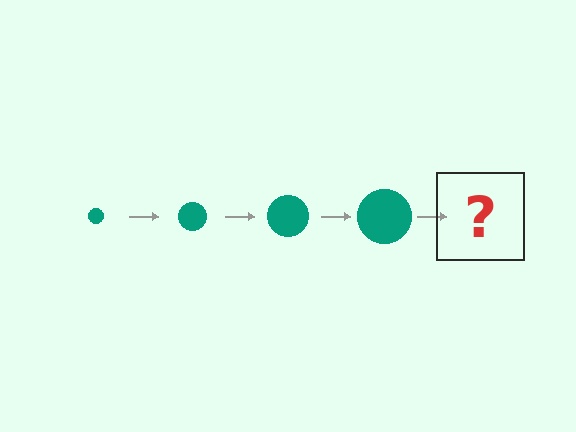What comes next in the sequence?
The next element should be a teal circle, larger than the previous one.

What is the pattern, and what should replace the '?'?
The pattern is that the circle gets progressively larger each step. The '?' should be a teal circle, larger than the previous one.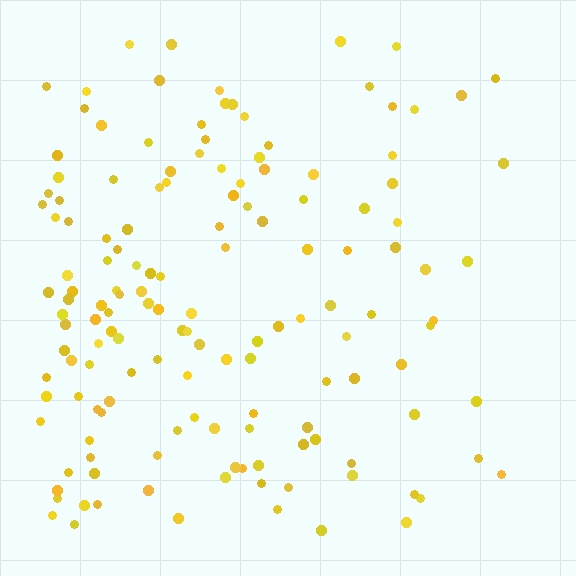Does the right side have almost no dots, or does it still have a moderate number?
Still a moderate number, just noticeably fewer than the left.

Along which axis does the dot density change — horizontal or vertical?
Horizontal.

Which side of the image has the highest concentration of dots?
The left.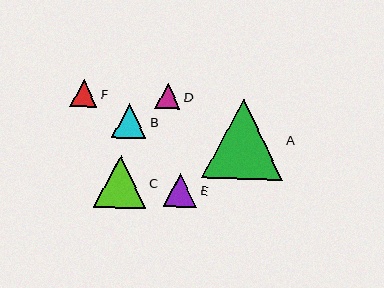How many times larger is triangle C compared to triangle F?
Triangle C is approximately 2.0 times the size of triangle F.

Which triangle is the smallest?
Triangle D is the smallest with a size of approximately 25 pixels.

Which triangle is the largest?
Triangle A is the largest with a size of approximately 80 pixels.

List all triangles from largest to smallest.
From largest to smallest: A, C, B, E, F, D.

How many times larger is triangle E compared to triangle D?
Triangle E is approximately 1.3 times the size of triangle D.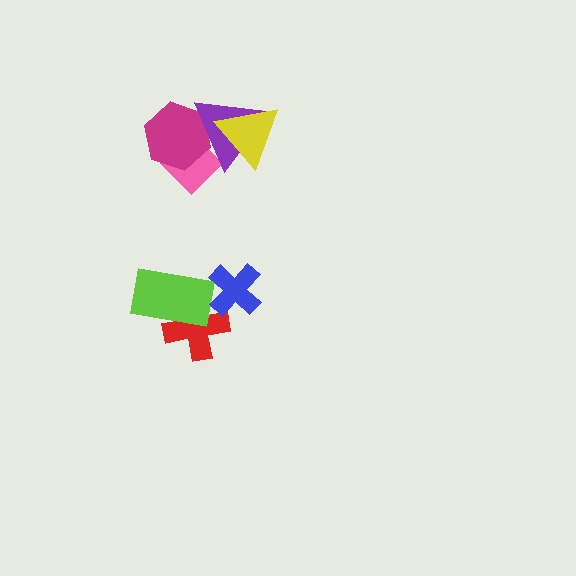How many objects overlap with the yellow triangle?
1 object overlaps with the yellow triangle.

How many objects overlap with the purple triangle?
3 objects overlap with the purple triangle.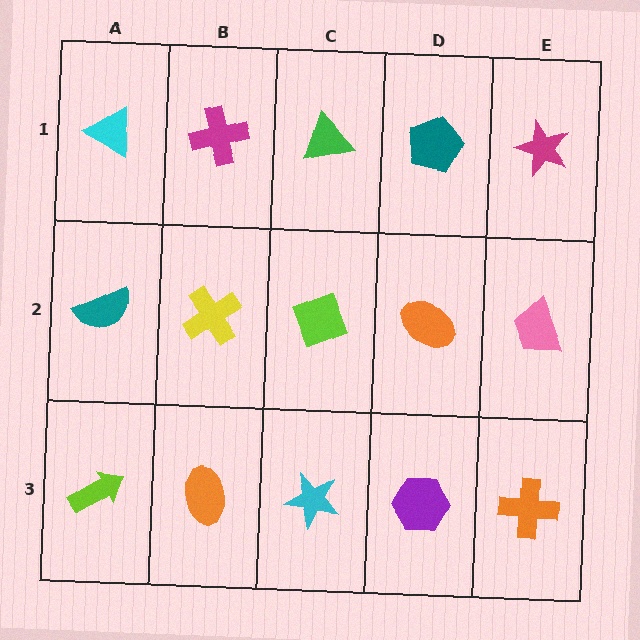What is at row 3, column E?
An orange cross.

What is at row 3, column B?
An orange ellipse.